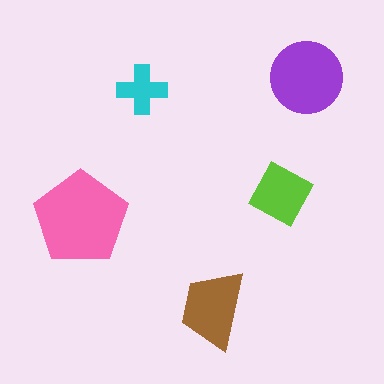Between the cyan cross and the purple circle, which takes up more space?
The purple circle.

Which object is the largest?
The pink pentagon.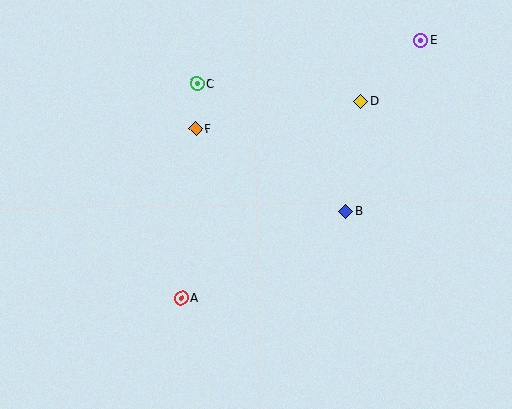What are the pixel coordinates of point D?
Point D is at (361, 101).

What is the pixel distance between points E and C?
The distance between E and C is 228 pixels.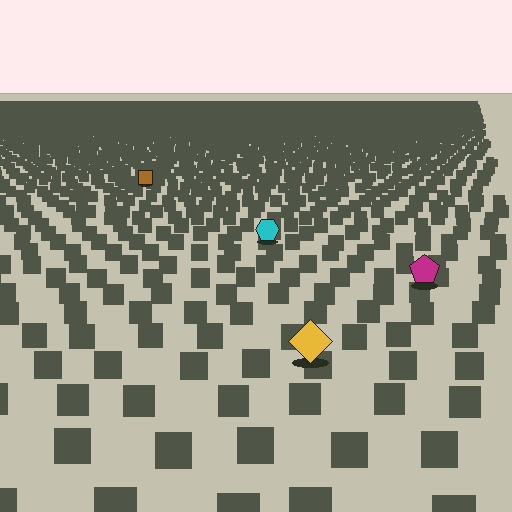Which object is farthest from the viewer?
The brown square is farthest from the viewer. It appears smaller and the ground texture around it is denser.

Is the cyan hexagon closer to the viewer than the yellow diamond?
No. The yellow diamond is closer — you can tell from the texture gradient: the ground texture is coarser near it.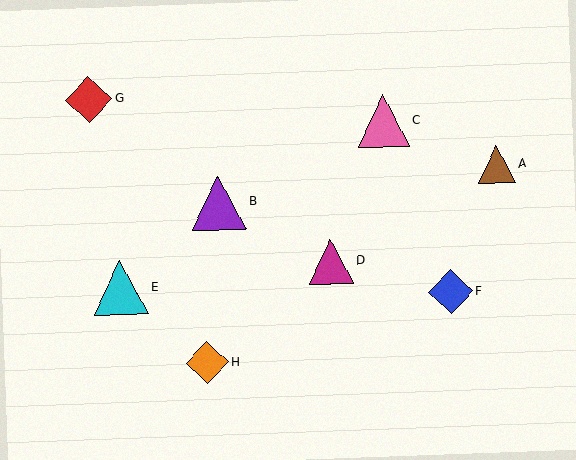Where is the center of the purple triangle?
The center of the purple triangle is at (218, 203).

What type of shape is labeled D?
Shape D is a magenta triangle.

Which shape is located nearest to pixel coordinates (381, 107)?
The pink triangle (labeled C) at (383, 121) is nearest to that location.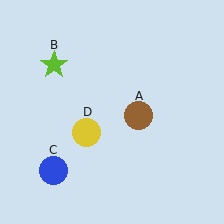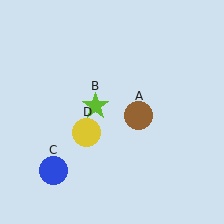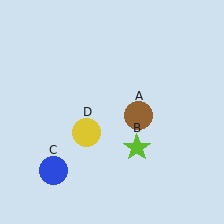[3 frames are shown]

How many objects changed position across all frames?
1 object changed position: lime star (object B).